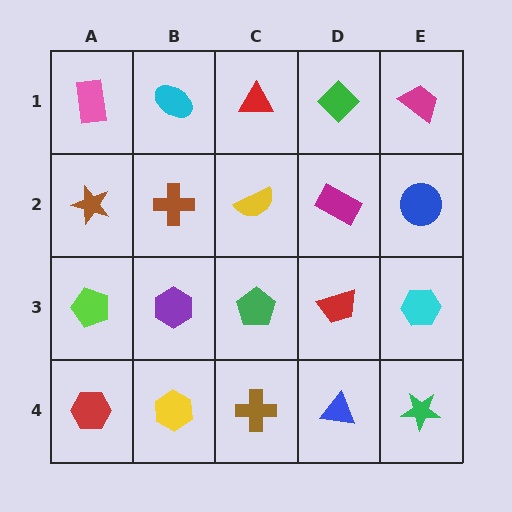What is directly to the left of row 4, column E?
A blue triangle.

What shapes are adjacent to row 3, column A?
A brown star (row 2, column A), a red hexagon (row 4, column A), a purple hexagon (row 3, column B).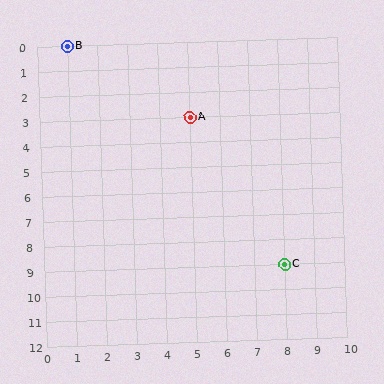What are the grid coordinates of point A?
Point A is at grid coordinates (5, 3).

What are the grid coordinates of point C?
Point C is at grid coordinates (8, 9).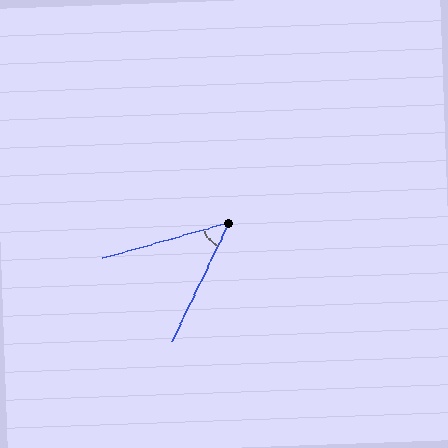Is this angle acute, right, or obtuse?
It is acute.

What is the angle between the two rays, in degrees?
Approximately 49 degrees.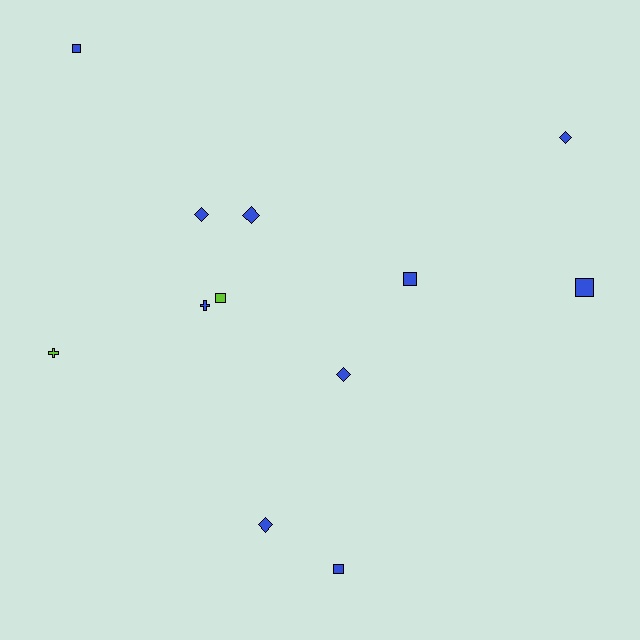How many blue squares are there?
There are 4 blue squares.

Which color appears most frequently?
Blue, with 10 objects.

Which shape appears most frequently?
Square, with 5 objects.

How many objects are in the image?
There are 12 objects.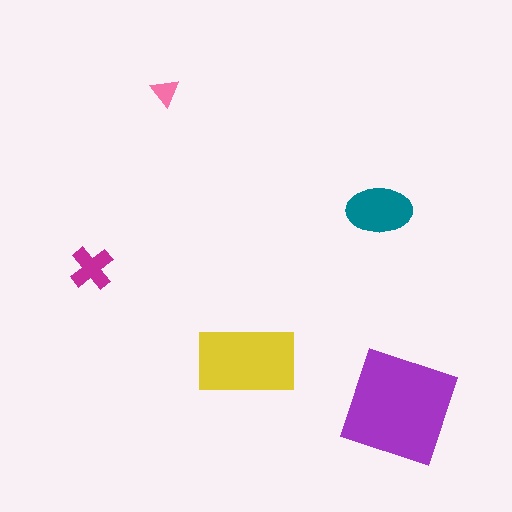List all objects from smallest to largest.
The pink triangle, the magenta cross, the teal ellipse, the yellow rectangle, the purple square.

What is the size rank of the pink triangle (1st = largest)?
5th.